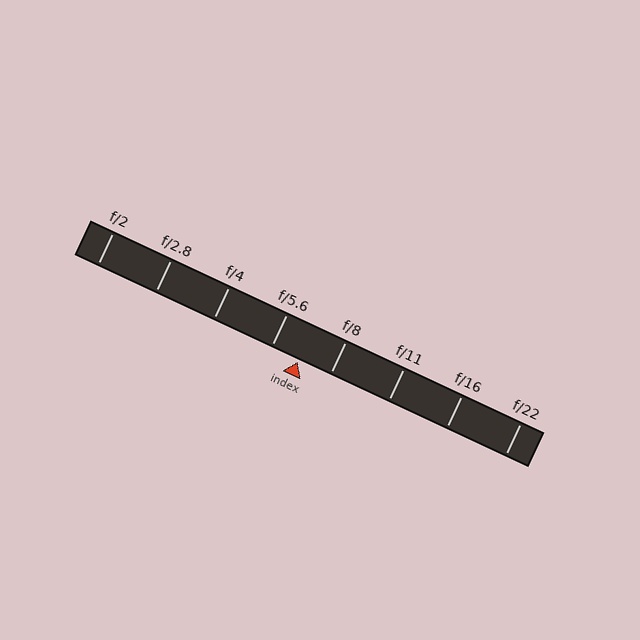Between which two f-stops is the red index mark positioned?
The index mark is between f/5.6 and f/8.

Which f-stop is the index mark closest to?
The index mark is closest to f/5.6.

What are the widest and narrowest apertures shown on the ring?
The widest aperture shown is f/2 and the narrowest is f/22.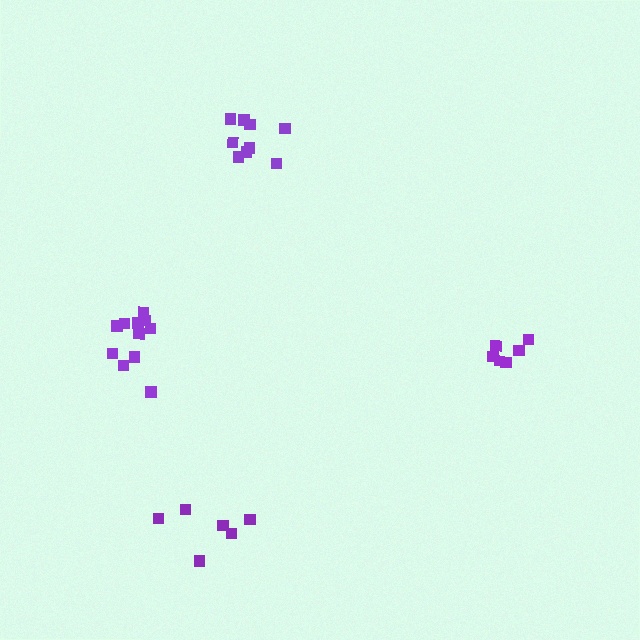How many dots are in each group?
Group 1: 11 dots, Group 2: 6 dots, Group 3: 6 dots, Group 4: 9 dots (32 total).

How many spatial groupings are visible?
There are 4 spatial groupings.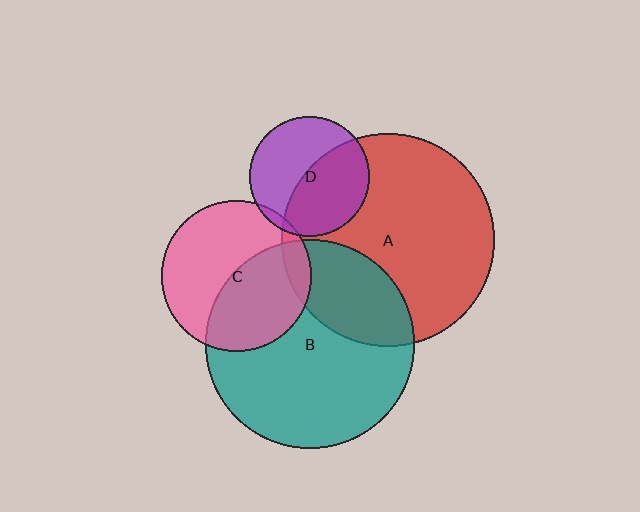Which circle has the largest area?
Circle A (red).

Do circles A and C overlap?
Yes.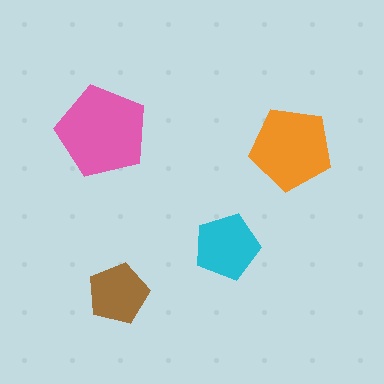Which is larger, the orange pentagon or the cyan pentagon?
The orange one.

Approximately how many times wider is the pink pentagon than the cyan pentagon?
About 1.5 times wider.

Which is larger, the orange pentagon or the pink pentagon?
The pink one.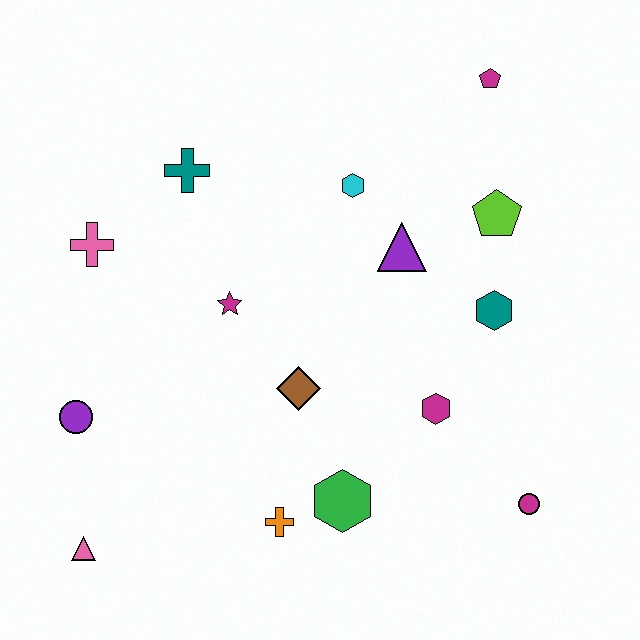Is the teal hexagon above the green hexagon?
Yes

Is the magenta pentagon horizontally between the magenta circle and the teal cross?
Yes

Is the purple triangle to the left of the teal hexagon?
Yes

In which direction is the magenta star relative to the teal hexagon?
The magenta star is to the left of the teal hexagon.